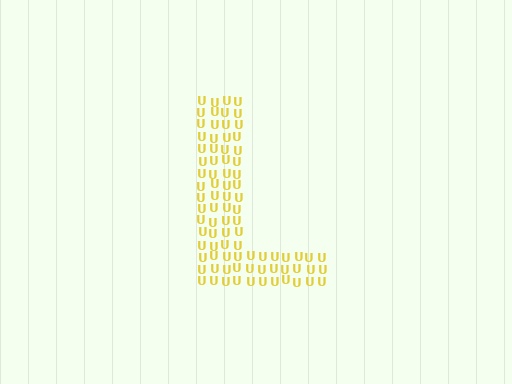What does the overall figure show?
The overall figure shows the letter L.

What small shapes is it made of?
It is made of small letter U's.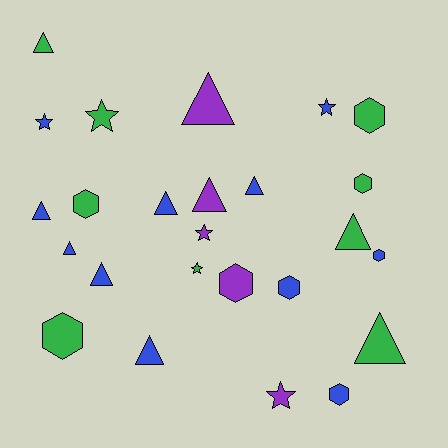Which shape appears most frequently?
Triangle, with 11 objects.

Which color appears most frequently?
Blue, with 11 objects.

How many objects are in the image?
There are 25 objects.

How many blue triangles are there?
There are 6 blue triangles.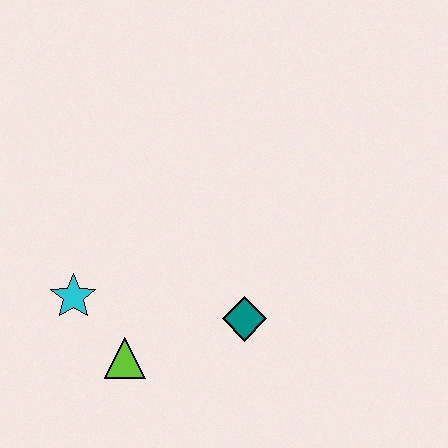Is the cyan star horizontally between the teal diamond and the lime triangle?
No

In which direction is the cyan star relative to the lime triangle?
The cyan star is above the lime triangle.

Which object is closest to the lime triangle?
The cyan star is closest to the lime triangle.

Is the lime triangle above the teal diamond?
No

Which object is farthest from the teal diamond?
The cyan star is farthest from the teal diamond.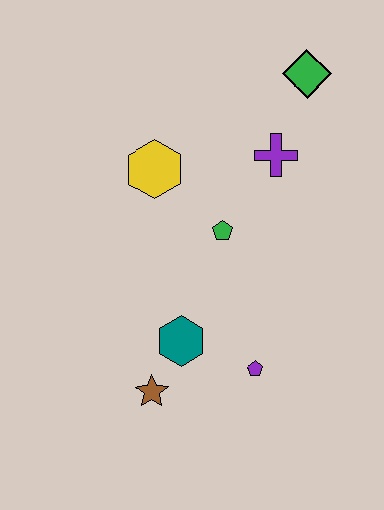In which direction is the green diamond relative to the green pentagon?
The green diamond is above the green pentagon.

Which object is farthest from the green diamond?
The brown star is farthest from the green diamond.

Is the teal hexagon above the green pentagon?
No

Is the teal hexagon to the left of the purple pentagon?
Yes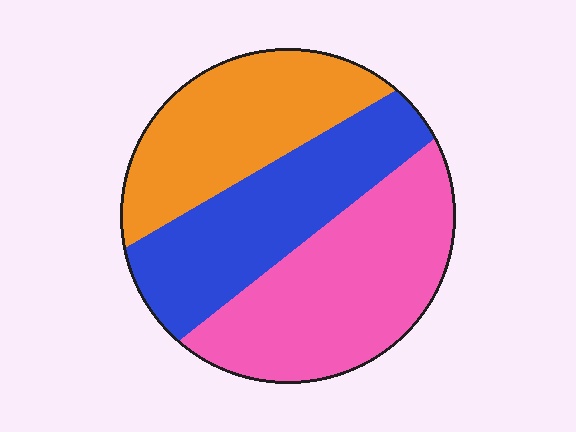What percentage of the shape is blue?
Blue covers 32% of the shape.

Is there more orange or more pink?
Pink.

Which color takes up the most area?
Pink, at roughly 40%.